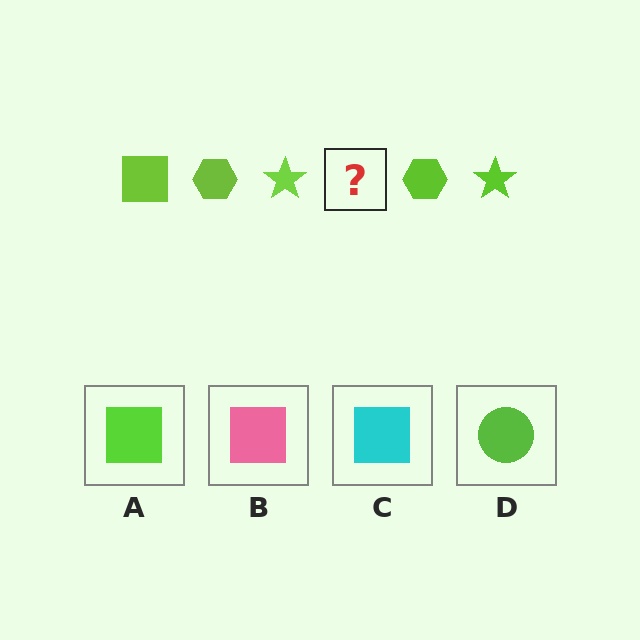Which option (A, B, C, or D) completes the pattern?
A.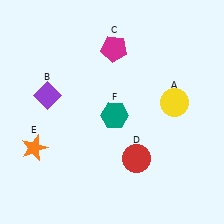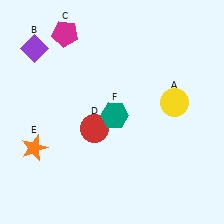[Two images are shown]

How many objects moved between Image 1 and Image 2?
3 objects moved between the two images.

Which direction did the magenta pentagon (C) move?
The magenta pentagon (C) moved left.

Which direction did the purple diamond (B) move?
The purple diamond (B) moved up.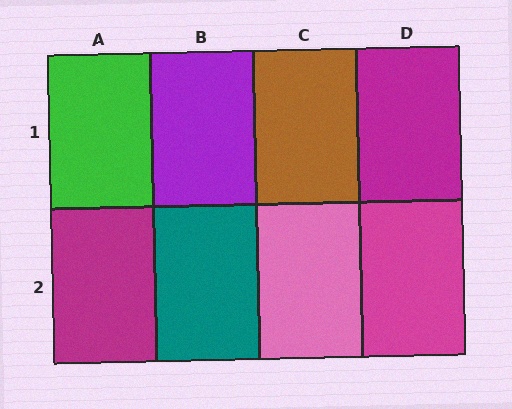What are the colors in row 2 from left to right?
Magenta, teal, pink, magenta.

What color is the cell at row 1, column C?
Brown.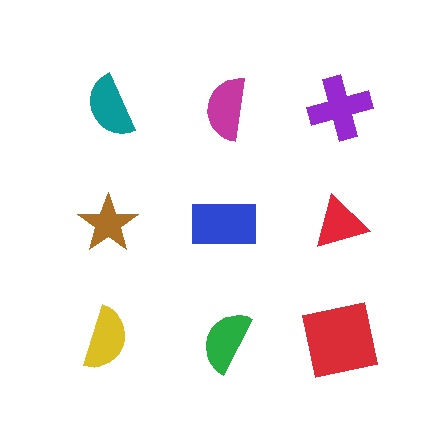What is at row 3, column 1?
A yellow semicircle.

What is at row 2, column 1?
A brown star.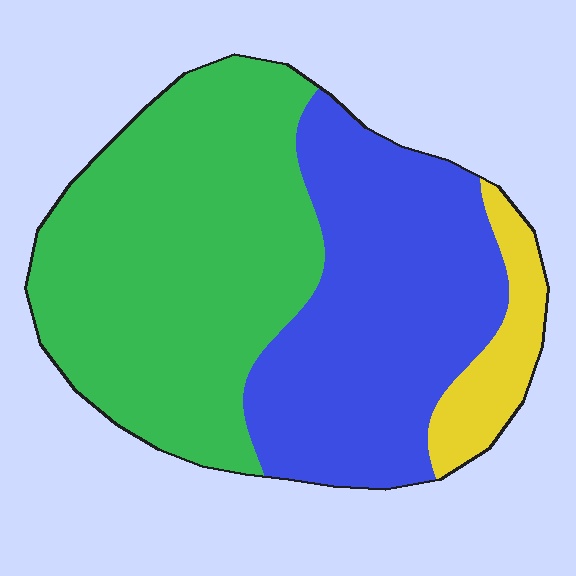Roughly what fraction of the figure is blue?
Blue covers around 40% of the figure.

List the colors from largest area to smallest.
From largest to smallest: green, blue, yellow.